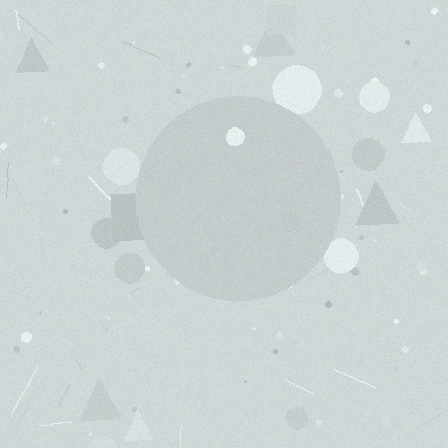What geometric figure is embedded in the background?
A circle is embedded in the background.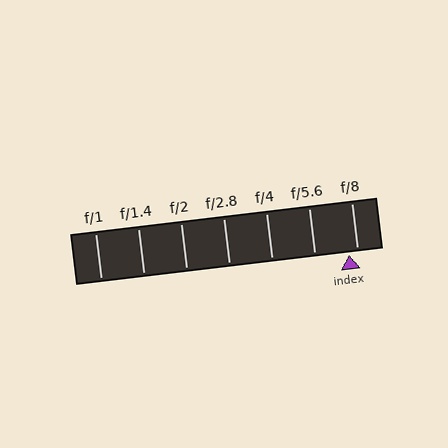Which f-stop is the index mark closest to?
The index mark is closest to f/8.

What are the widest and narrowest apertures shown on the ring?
The widest aperture shown is f/1 and the narrowest is f/8.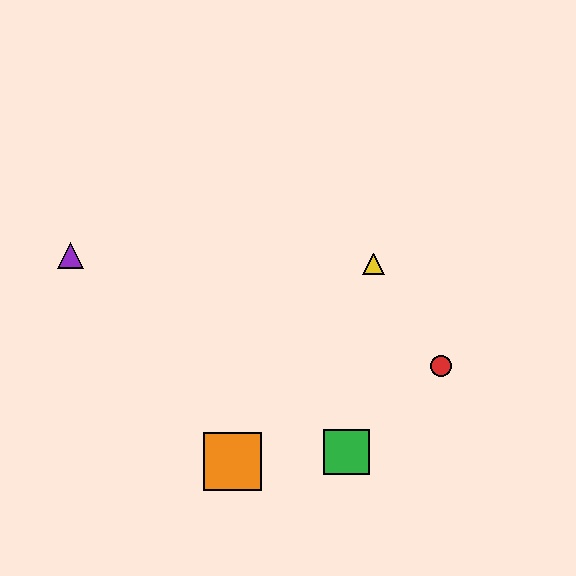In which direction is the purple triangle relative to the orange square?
The purple triangle is above the orange square.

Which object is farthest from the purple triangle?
The red circle is farthest from the purple triangle.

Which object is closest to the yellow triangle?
The red circle is closest to the yellow triangle.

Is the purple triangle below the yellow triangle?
No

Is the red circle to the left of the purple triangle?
No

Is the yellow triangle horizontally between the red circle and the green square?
Yes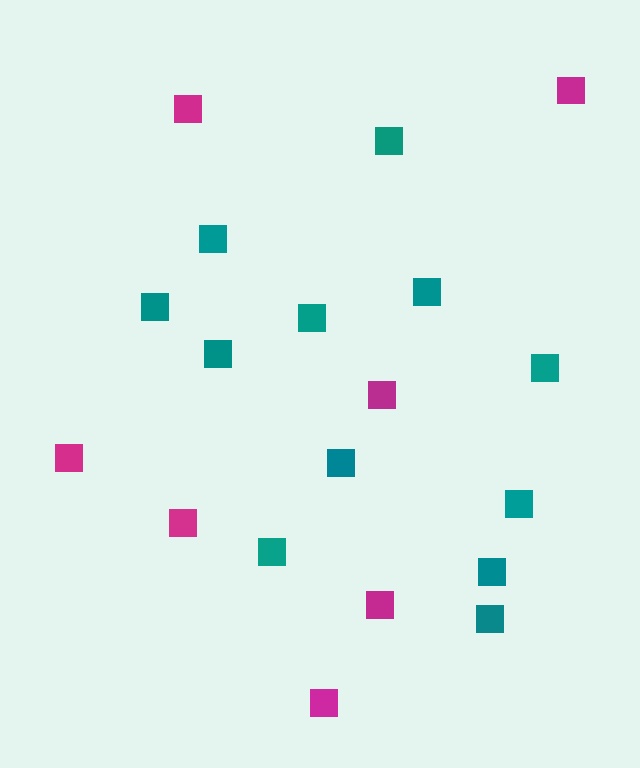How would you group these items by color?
There are 2 groups: one group of teal squares (12) and one group of magenta squares (7).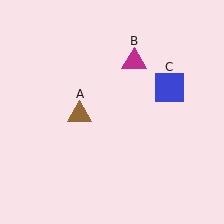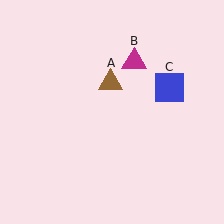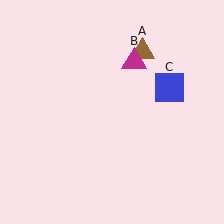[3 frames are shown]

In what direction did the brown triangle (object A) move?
The brown triangle (object A) moved up and to the right.